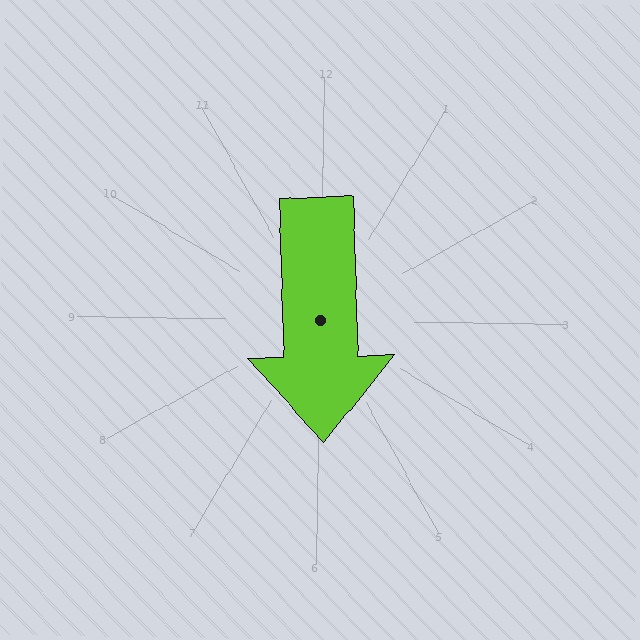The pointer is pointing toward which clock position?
Roughly 6 o'clock.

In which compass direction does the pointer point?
South.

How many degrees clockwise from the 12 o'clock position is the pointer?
Approximately 178 degrees.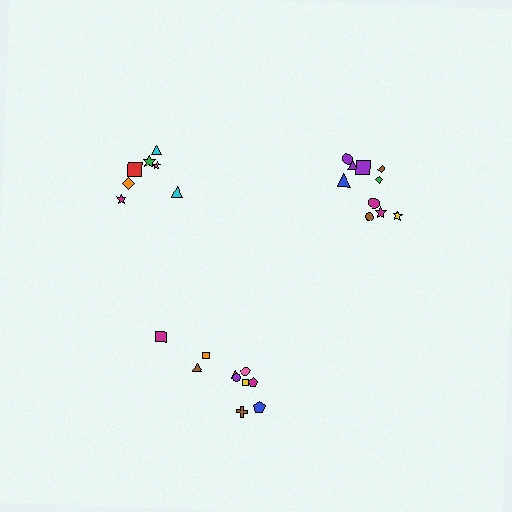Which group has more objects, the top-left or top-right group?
The top-right group.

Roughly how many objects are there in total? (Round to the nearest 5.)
Roughly 25 objects in total.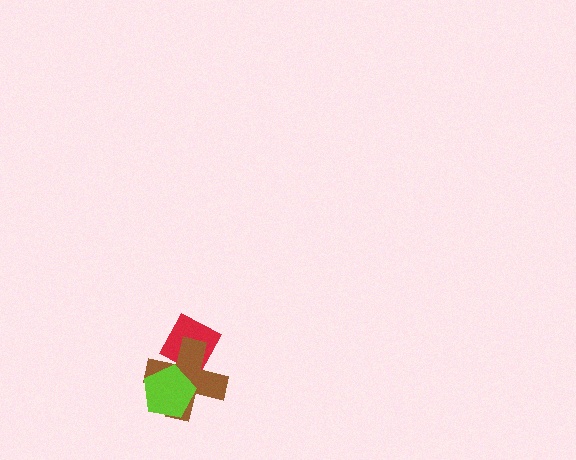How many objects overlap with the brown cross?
2 objects overlap with the brown cross.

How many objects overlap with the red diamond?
2 objects overlap with the red diamond.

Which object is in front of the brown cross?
The lime pentagon is in front of the brown cross.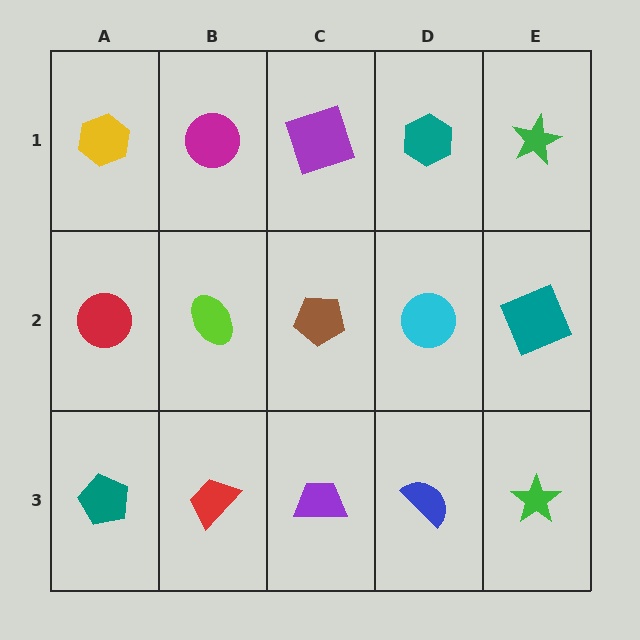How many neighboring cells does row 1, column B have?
3.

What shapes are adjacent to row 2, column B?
A magenta circle (row 1, column B), a red trapezoid (row 3, column B), a red circle (row 2, column A), a brown pentagon (row 2, column C).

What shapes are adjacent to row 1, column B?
A lime ellipse (row 2, column B), a yellow hexagon (row 1, column A), a purple square (row 1, column C).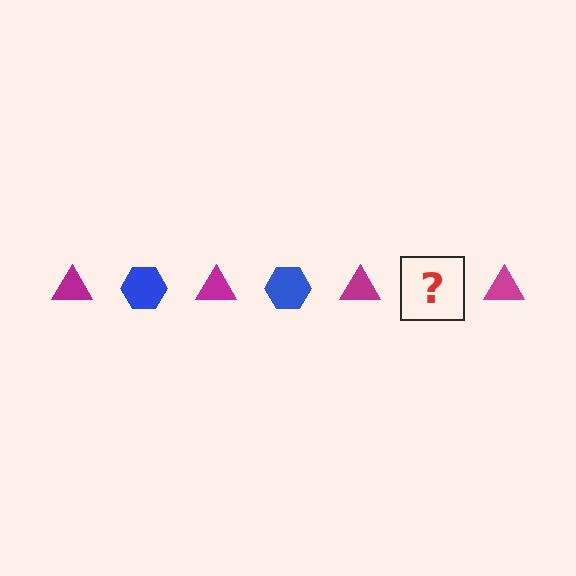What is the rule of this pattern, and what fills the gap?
The rule is that the pattern alternates between magenta triangle and blue hexagon. The gap should be filled with a blue hexagon.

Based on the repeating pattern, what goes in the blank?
The blank should be a blue hexagon.